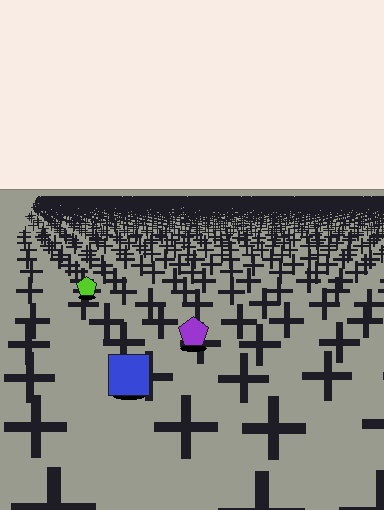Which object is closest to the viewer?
The blue square is closest. The texture marks near it are larger and more spread out.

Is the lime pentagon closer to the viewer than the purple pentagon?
No. The purple pentagon is closer — you can tell from the texture gradient: the ground texture is coarser near it.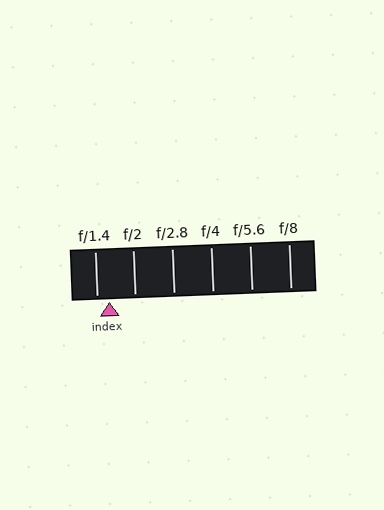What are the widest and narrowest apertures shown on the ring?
The widest aperture shown is f/1.4 and the narrowest is f/8.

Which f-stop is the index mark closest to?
The index mark is closest to f/1.4.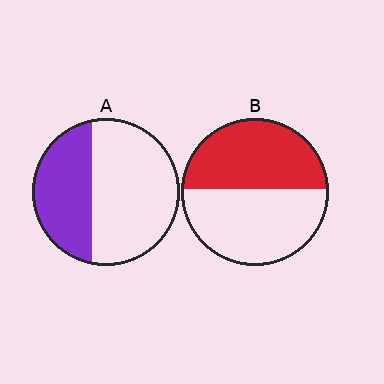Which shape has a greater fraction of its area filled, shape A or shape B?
Shape B.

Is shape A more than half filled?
No.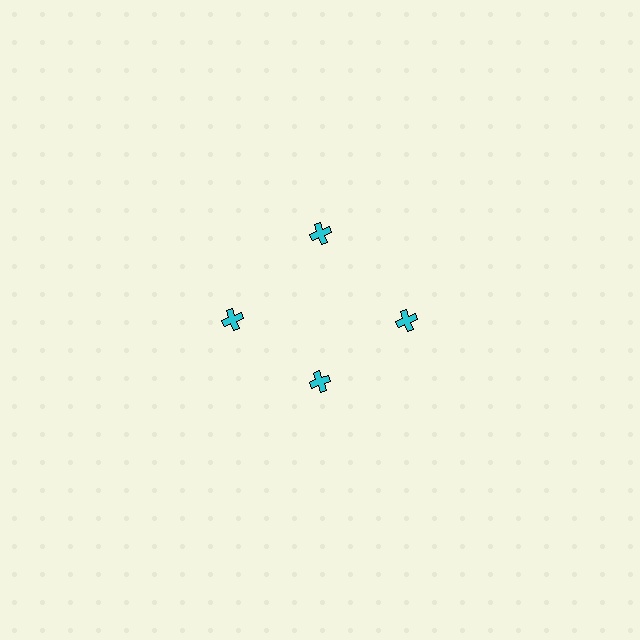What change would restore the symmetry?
The symmetry would be restored by moving it outward, back onto the ring so that all 4 crosses sit at equal angles and equal distance from the center.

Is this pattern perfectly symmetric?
No. The 4 cyan crosses are arranged in a ring, but one element near the 6 o'clock position is pulled inward toward the center, breaking the 4-fold rotational symmetry.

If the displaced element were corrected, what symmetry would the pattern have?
It would have 4-fold rotational symmetry — the pattern would map onto itself every 90 degrees.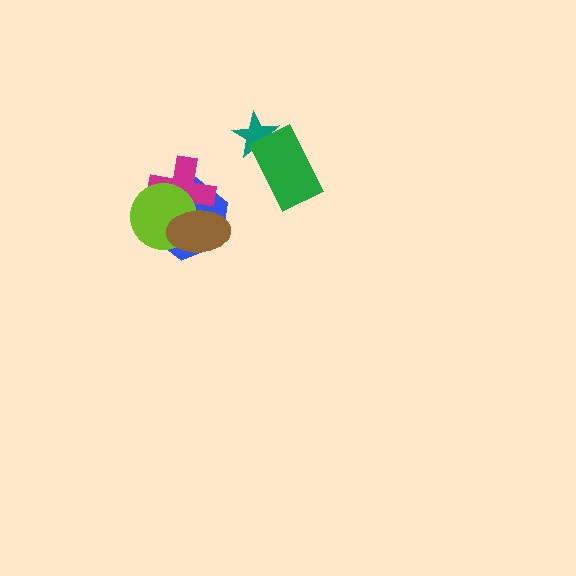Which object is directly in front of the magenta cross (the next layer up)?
The lime circle is directly in front of the magenta cross.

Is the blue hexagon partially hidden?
Yes, it is partially covered by another shape.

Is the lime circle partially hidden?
Yes, it is partially covered by another shape.